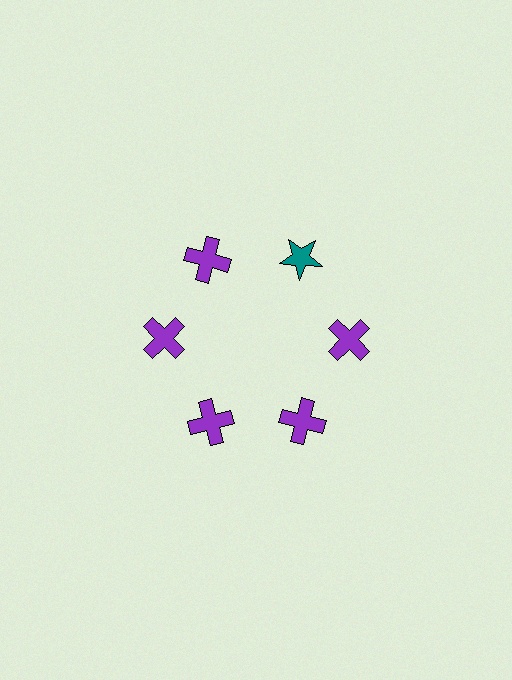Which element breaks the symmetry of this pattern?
The teal star at roughly the 1 o'clock position breaks the symmetry. All other shapes are purple crosses.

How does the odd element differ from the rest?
It differs in both color (teal instead of purple) and shape (star instead of cross).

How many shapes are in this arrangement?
There are 6 shapes arranged in a ring pattern.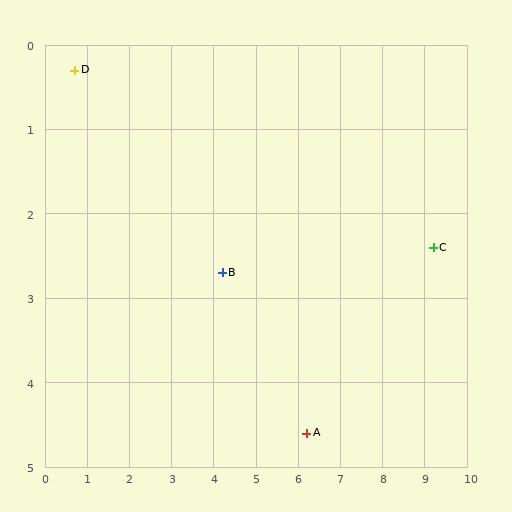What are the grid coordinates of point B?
Point B is at approximately (4.2, 2.7).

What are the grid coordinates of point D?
Point D is at approximately (0.7, 0.3).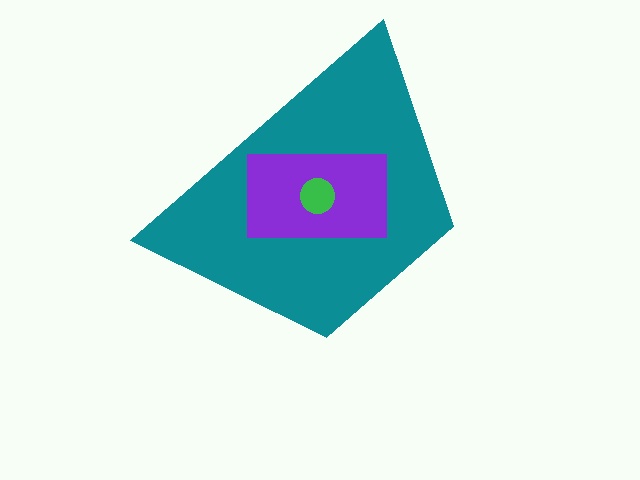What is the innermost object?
The green circle.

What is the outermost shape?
The teal trapezoid.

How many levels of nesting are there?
3.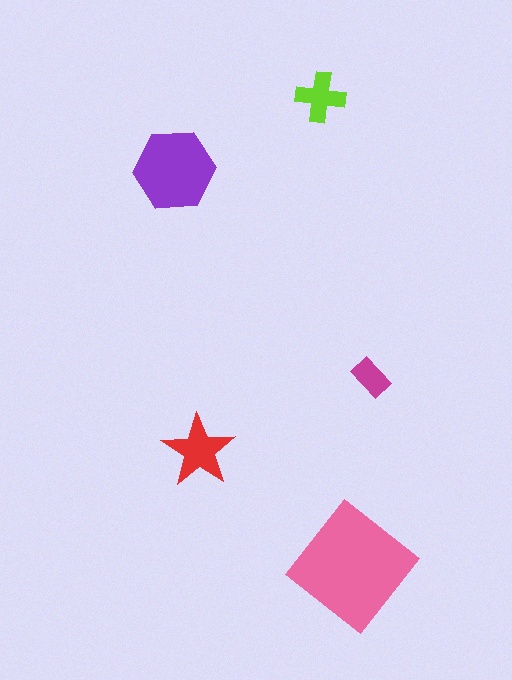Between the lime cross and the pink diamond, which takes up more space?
The pink diamond.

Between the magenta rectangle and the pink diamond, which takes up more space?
The pink diamond.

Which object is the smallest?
The magenta rectangle.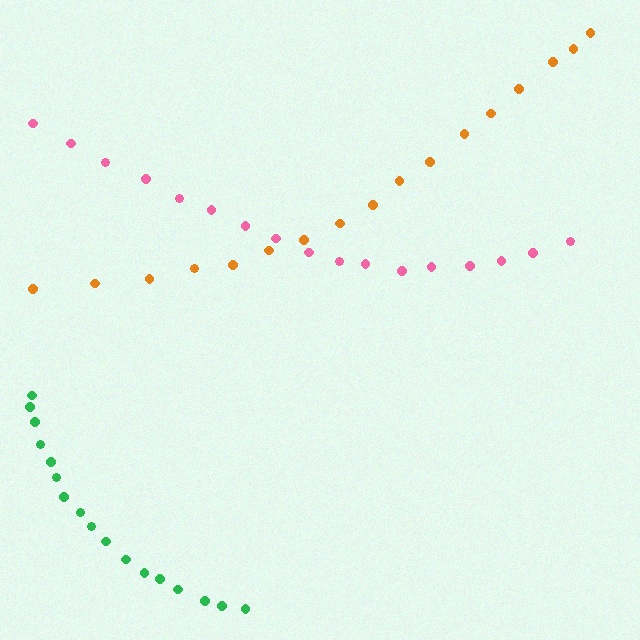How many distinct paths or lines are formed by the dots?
There are 3 distinct paths.